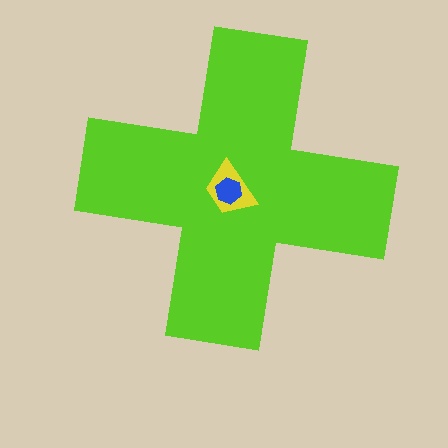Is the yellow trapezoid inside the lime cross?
Yes.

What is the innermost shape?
The blue hexagon.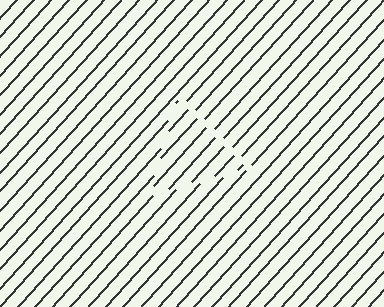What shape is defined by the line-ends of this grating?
An illusory triangle. The interior of the shape contains the same grating, shifted by half a period — the contour is defined by the phase discontinuity where line-ends from the inner and outer gratings abut.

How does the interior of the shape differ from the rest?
The interior of the shape contains the same grating, shifted by half a period — the contour is defined by the phase discontinuity where line-ends from the inner and outer gratings abut.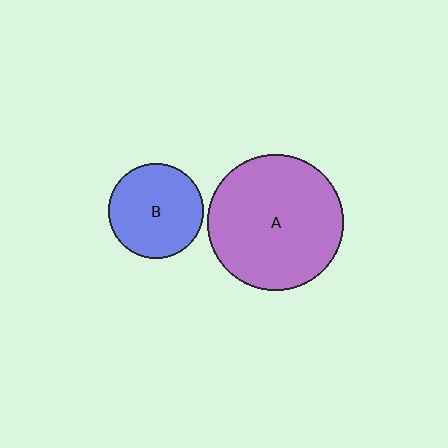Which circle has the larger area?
Circle A (purple).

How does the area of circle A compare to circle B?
Approximately 2.1 times.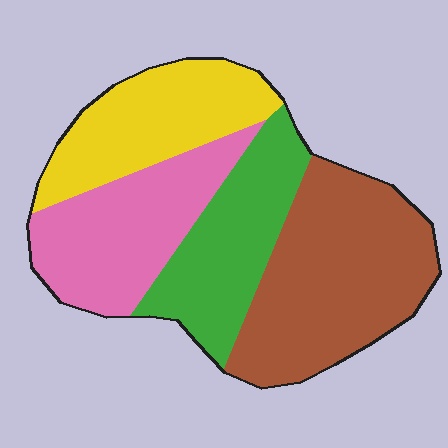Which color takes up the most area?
Brown, at roughly 35%.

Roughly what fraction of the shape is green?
Green covers roughly 20% of the shape.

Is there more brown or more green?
Brown.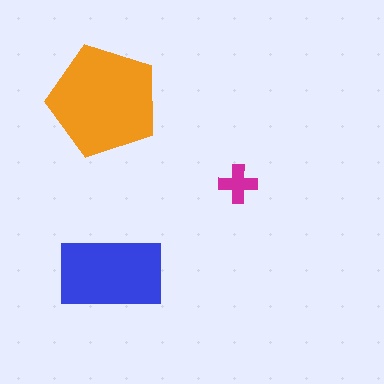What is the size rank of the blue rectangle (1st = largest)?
2nd.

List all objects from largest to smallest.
The orange pentagon, the blue rectangle, the magenta cross.